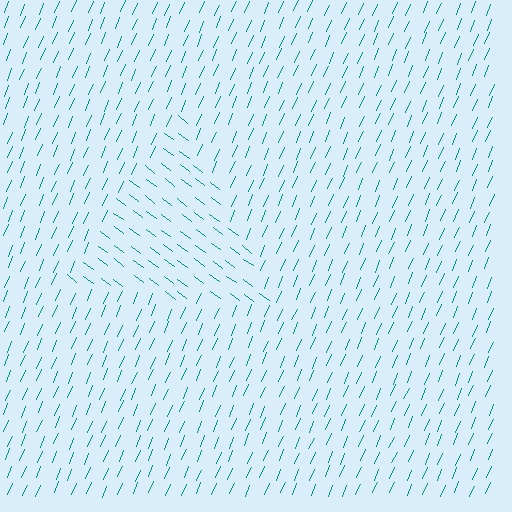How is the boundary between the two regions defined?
The boundary is defined purely by a change in line orientation (approximately 76 degrees difference). All lines are the same color and thickness.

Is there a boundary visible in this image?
Yes, there is a texture boundary formed by a change in line orientation.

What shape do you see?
I see a triangle.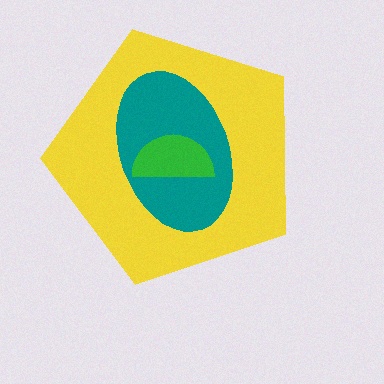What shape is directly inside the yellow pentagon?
The teal ellipse.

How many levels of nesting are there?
3.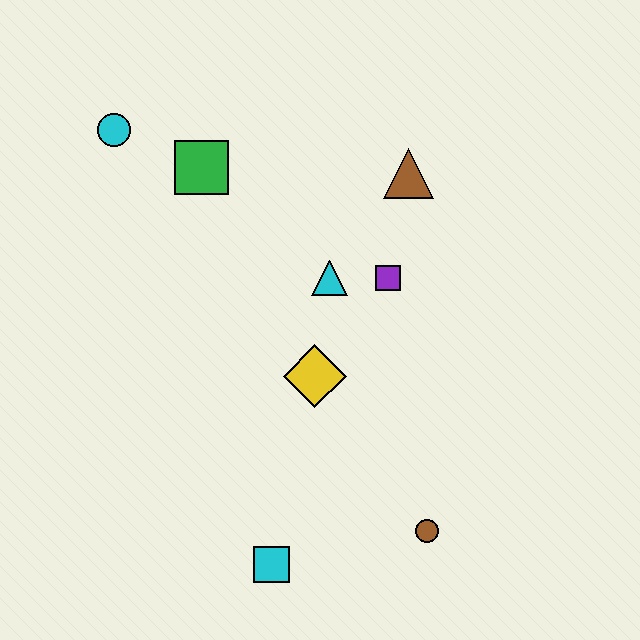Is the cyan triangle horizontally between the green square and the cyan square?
No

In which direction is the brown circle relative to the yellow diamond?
The brown circle is below the yellow diamond.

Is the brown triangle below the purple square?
No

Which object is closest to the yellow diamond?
The cyan triangle is closest to the yellow diamond.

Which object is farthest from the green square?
The brown circle is farthest from the green square.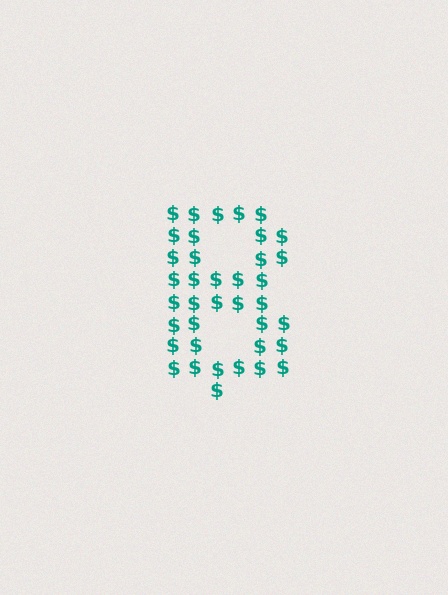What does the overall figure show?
The overall figure shows the digit 8.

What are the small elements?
The small elements are dollar signs.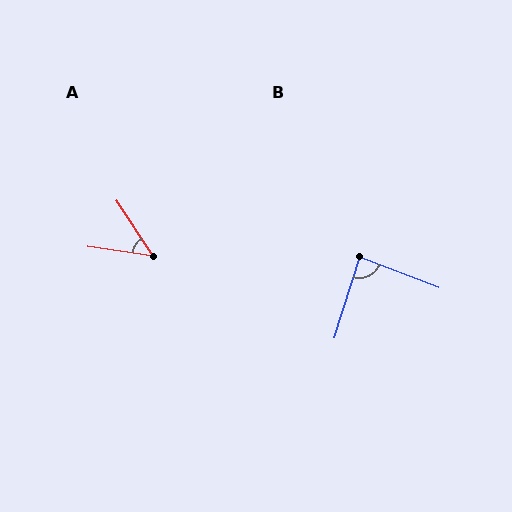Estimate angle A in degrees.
Approximately 48 degrees.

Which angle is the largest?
B, at approximately 86 degrees.